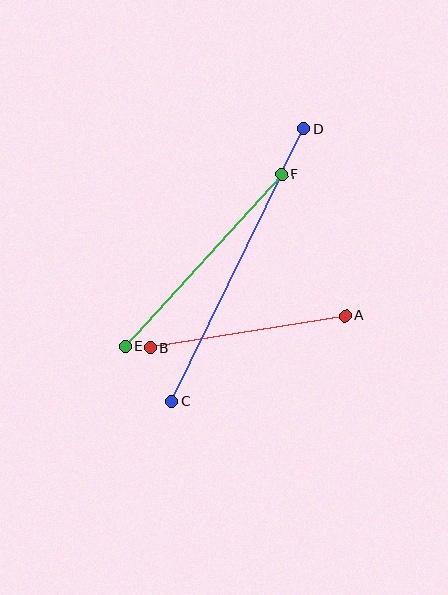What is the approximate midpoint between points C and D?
The midpoint is at approximately (238, 265) pixels.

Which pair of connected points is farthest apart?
Points C and D are farthest apart.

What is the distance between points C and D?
The distance is approximately 303 pixels.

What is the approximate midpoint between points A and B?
The midpoint is at approximately (248, 332) pixels.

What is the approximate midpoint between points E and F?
The midpoint is at approximately (203, 260) pixels.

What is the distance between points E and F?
The distance is approximately 233 pixels.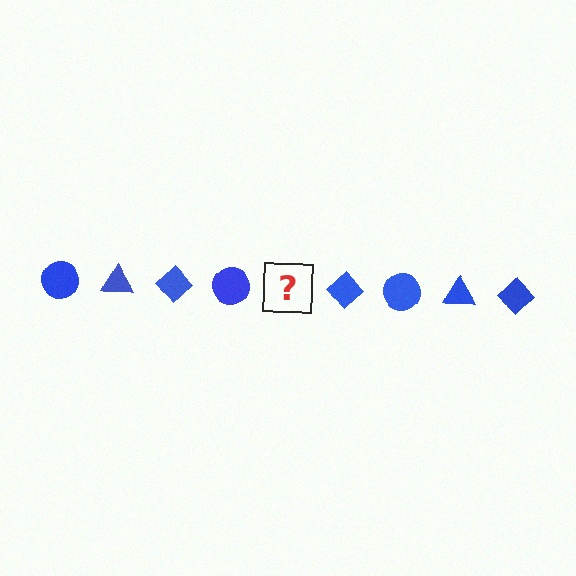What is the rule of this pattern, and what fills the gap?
The rule is that the pattern cycles through circle, triangle, diamond shapes in blue. The gap should be filled with a blue triangle.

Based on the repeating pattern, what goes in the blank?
The blank should be a blue triangle.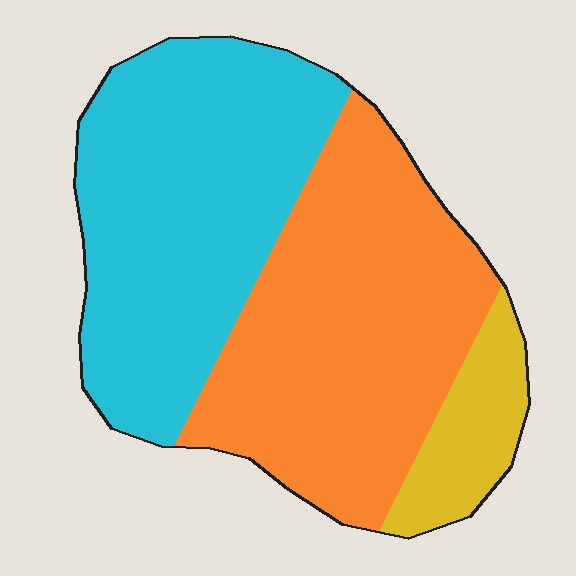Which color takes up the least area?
Yellow, at roughly 10%.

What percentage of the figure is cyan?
Cyan takes up between a quarter and a half of the figure.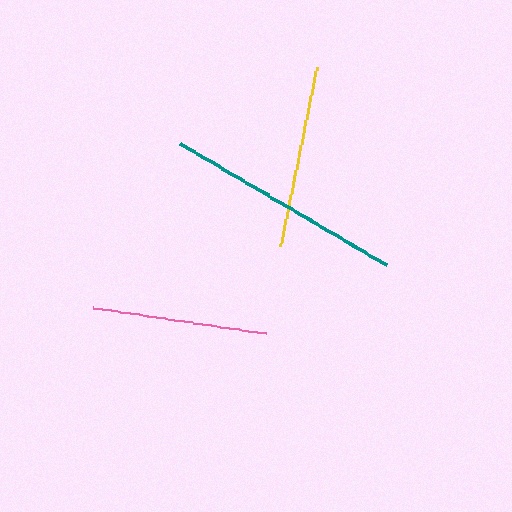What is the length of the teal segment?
The teal segment is approximately 240 pixels long.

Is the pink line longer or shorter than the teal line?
The teal line is longer than the pink line.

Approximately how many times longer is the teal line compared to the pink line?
The teal line is approximately 1.4 times the length of the pink line.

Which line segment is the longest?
The teal line is the longest at approximately 240 pixels.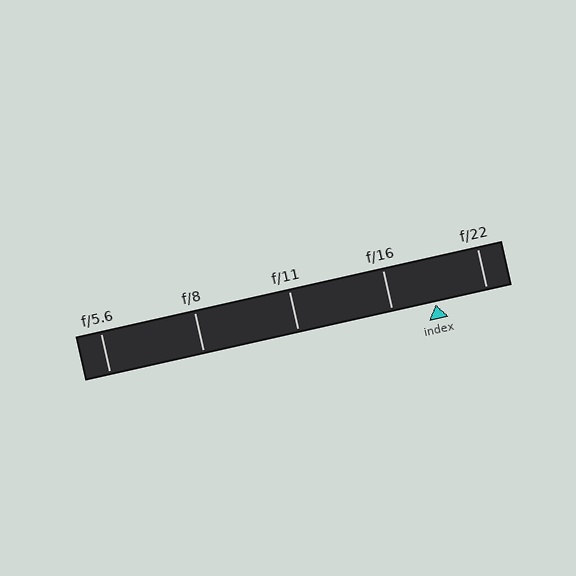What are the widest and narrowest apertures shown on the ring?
The widest aperture shown is f/5.6 and the narrowest is f/22.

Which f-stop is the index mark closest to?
The index mark is closest to f/16.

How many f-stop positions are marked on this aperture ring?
There are 5 f-stop positions marked.